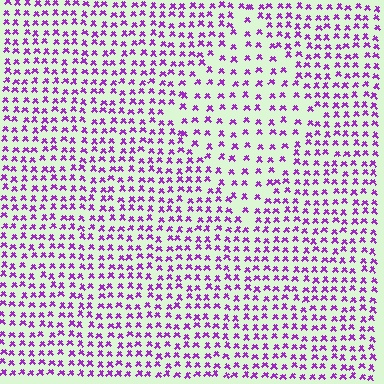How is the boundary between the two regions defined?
The boundary is defined by a change in element density (approximately 1.7x ratio). All elements are the same color, size, and shape.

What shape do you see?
I see a diamond.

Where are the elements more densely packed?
The elements are more densely packed outside the diamond boundary.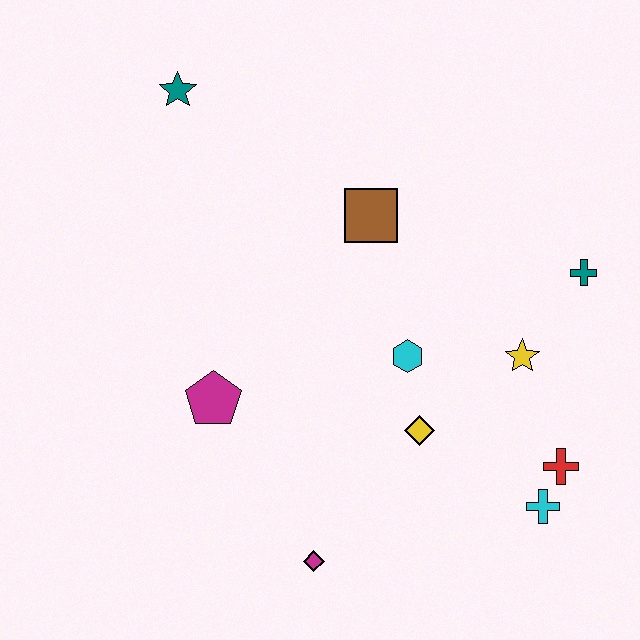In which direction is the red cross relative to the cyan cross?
The red cross is above the cyan cross.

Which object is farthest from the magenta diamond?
The teal star is farthest from the magenta diamond.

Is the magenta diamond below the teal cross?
Yes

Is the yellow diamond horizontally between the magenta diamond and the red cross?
Yes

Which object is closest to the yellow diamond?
The cyan hexagon is closest to the yellow diamond.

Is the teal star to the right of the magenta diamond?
No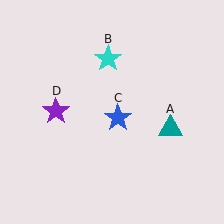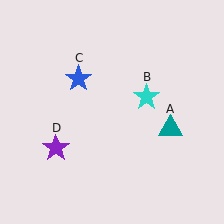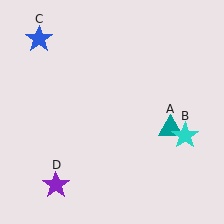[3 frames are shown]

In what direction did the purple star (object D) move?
The purple star (object D) moved down.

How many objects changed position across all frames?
3 objects changed position: cyan star (object B), blue star (object C), purple star (object D).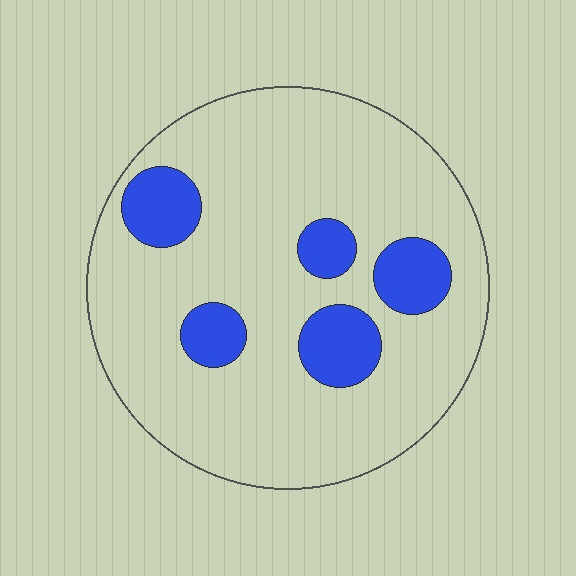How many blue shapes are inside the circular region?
5.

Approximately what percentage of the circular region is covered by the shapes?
Approximately 15%.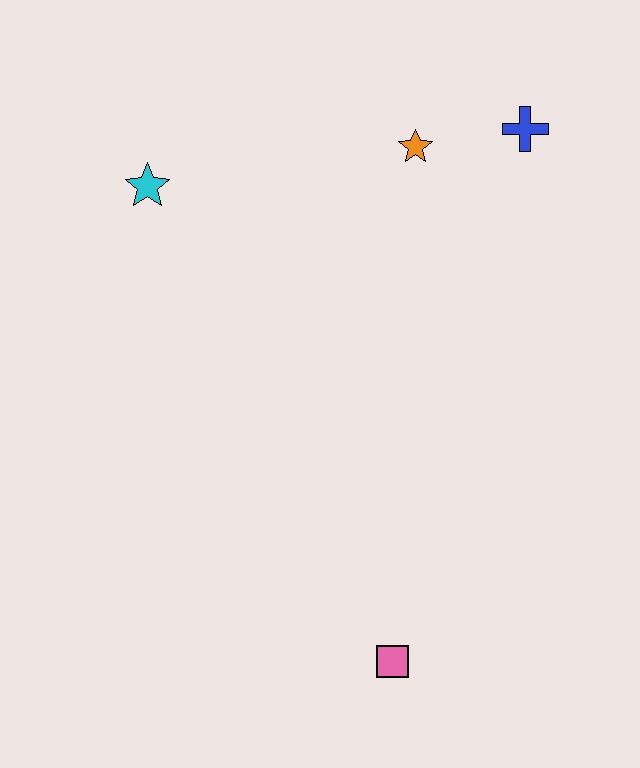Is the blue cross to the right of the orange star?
Yes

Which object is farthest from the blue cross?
The pink square is farthest from the blue cross.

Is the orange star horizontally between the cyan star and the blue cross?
Yes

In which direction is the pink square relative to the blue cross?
The pink square is below the blue cross.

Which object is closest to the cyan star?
The orange star is closest to the cyan star.